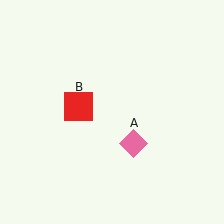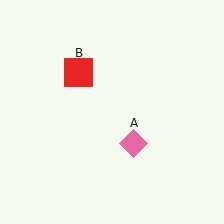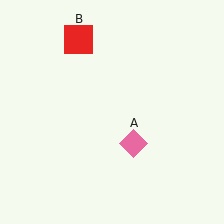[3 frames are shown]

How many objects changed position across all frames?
1 object changed position: red square (object B).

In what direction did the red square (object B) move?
The red square (object B) moved up.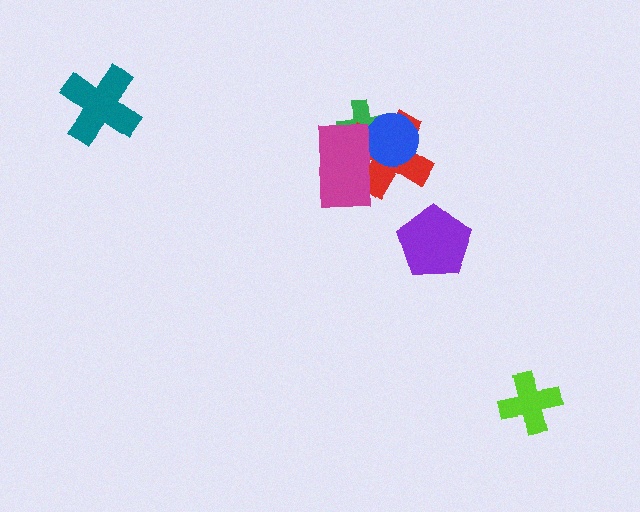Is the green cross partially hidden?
Yes, it is partially covered by another shape.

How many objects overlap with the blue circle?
3 objects overlap with the blue circle.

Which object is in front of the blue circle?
The magenta rectangle is in front of the blue circle.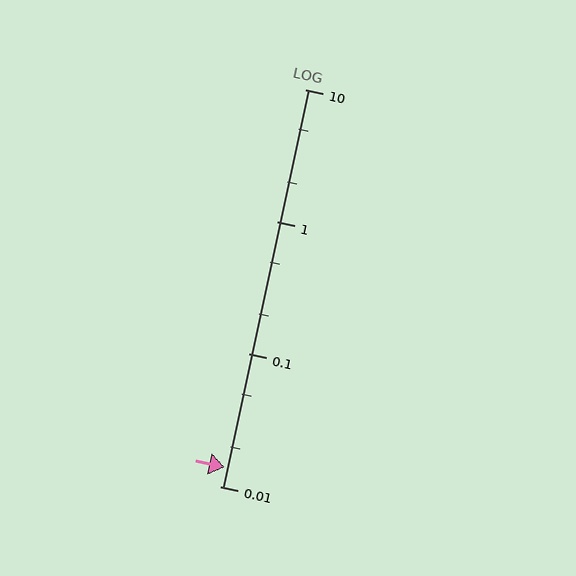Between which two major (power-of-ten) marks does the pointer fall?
The pointer is between 0.01 and 0.1.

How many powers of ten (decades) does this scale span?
The scale spans 3 decades, from 0.01 to 10.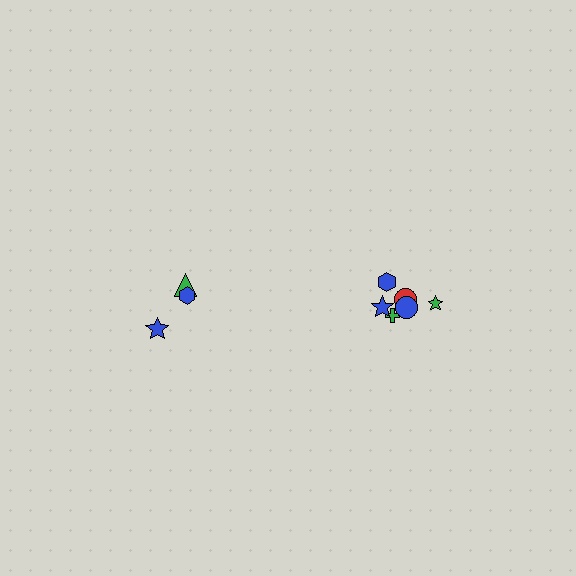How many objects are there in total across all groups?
There are 9 objects.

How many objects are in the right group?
There are 6 objects.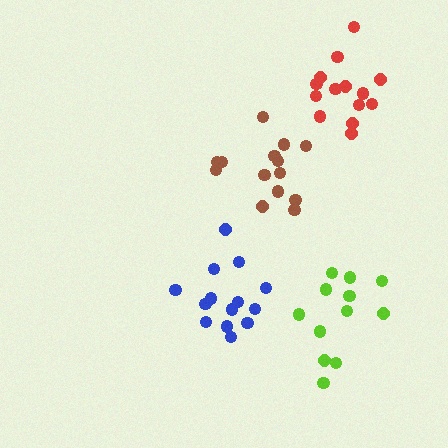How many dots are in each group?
Group 1: 14 dots, Group 2: 14 dots, Group 3: 14 dots, Group 4: 12 dots (54 total).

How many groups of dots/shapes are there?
There are 4 groups.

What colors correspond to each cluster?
The clusters are colored: blue, brown, red, lime.